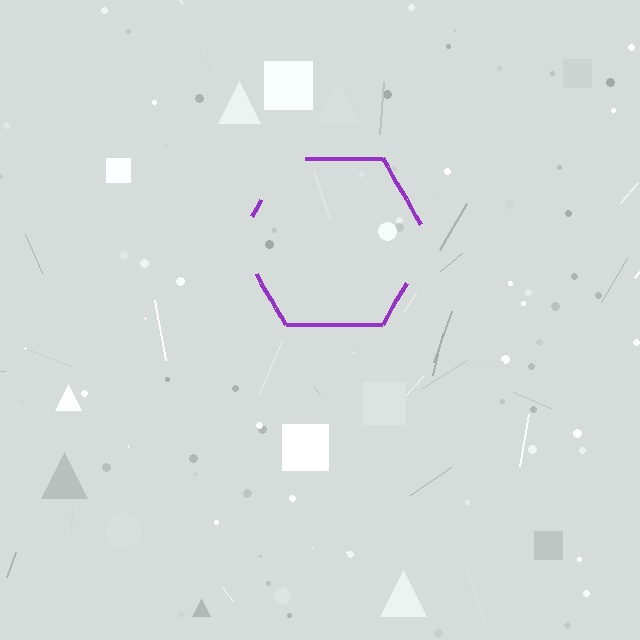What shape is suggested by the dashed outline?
The dashed outline suggests a hexagon.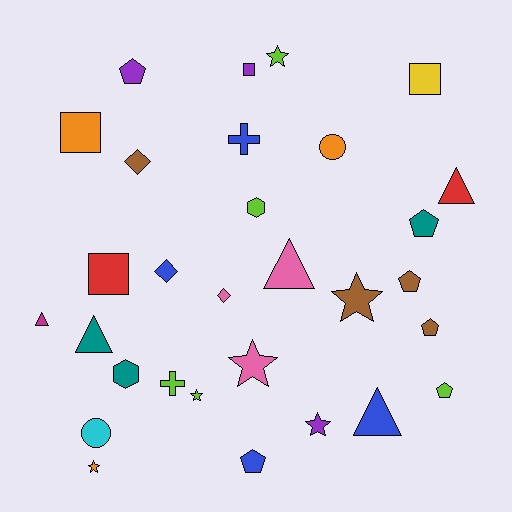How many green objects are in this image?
There are no green objects.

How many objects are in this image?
There are 30 objects.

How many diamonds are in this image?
There are 3 diamonds.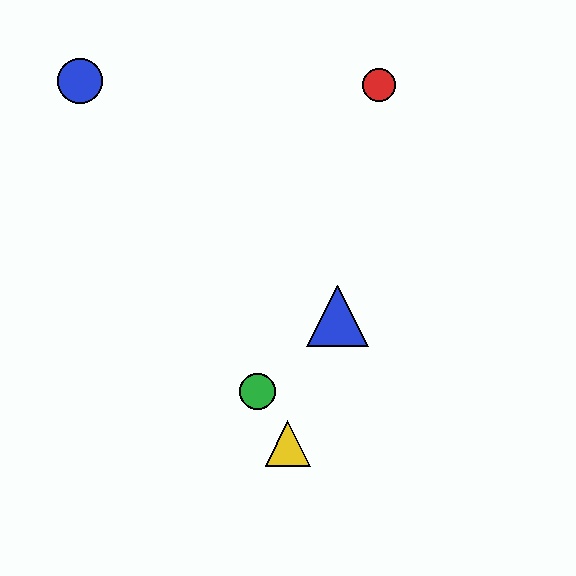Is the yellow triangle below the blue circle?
Yes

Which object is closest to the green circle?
The yellow triangle is closest to the green circle.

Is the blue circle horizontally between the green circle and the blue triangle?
No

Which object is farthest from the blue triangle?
The blue circle is farthest from the blue triangle.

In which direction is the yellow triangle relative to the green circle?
The yellow triangle is below the green circle.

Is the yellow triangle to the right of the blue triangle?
No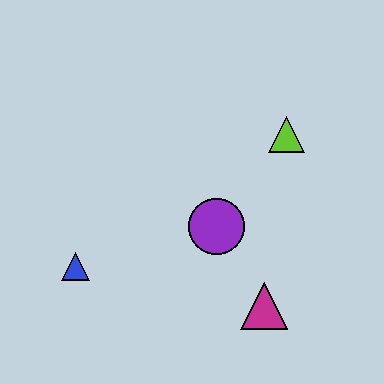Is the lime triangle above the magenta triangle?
Yes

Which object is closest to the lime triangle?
The purple circle is closest to the lime triangle.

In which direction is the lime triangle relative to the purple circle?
The lime triangle is above the purple circle.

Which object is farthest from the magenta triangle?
The blue triangle is farthest from the magenta triangle.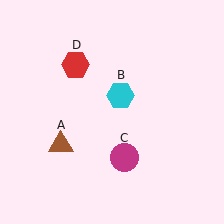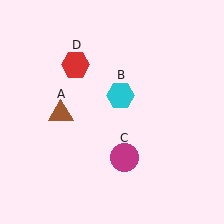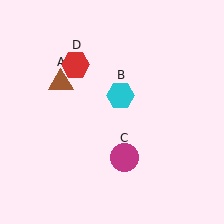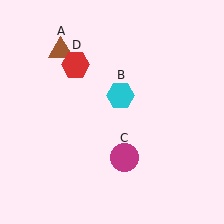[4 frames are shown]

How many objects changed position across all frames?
1 object changed position: brown triangle (object A).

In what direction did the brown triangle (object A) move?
The brown triangle (object A) moved up.